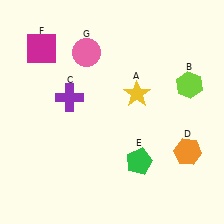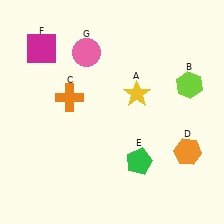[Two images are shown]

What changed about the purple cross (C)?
In Image 1, C is purple. In Image 2, it changed to orange.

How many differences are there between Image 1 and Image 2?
There is 1 difference between the two images.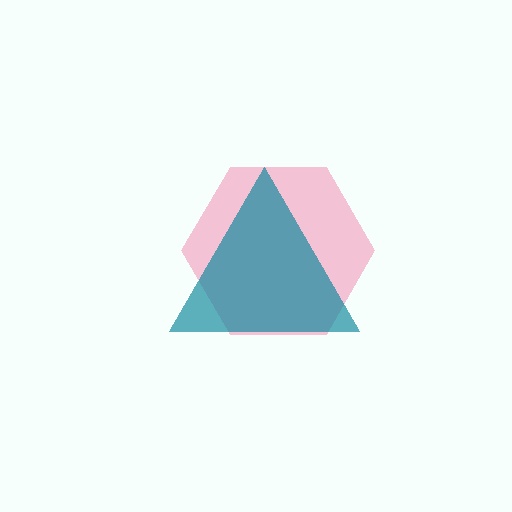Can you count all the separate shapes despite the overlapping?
Yes, there are 2 separate shapes.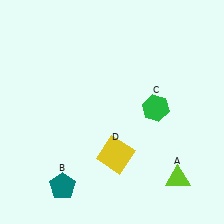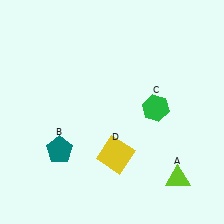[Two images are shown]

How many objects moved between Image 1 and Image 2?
1 object moved between the two images.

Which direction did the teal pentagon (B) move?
The teal pentagon (B) moved up.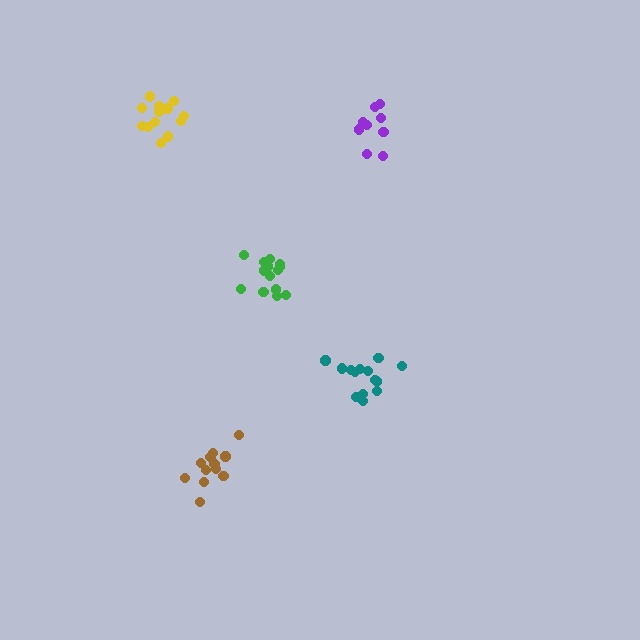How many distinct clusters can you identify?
There are 5 distinct clusters.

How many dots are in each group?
Group 1: 9 dots, Group 2: 14 dots, Group 3: 14 dots, Group 4: 12 dots, Group 5: 13 dots (62 total).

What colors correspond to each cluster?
The clusters are colored: purple, teal, green, brown, yellow.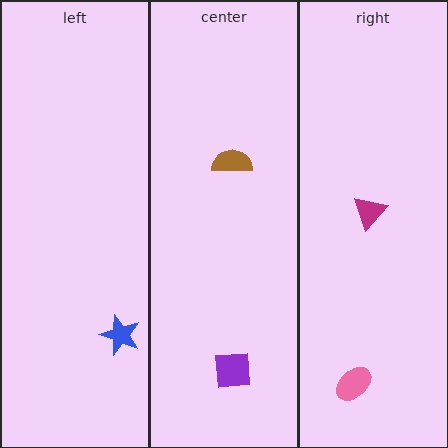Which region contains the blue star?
The left region.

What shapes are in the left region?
The blue star.